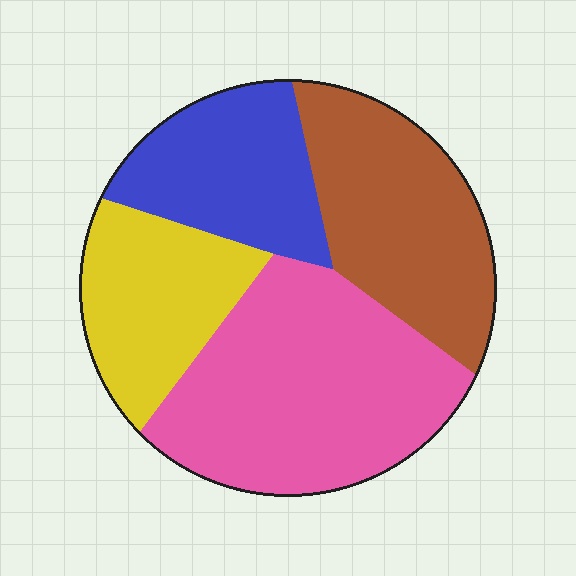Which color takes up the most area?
Pink, at roughly 35%.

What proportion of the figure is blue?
Blue takes up about one fifth (1/5) of the figure.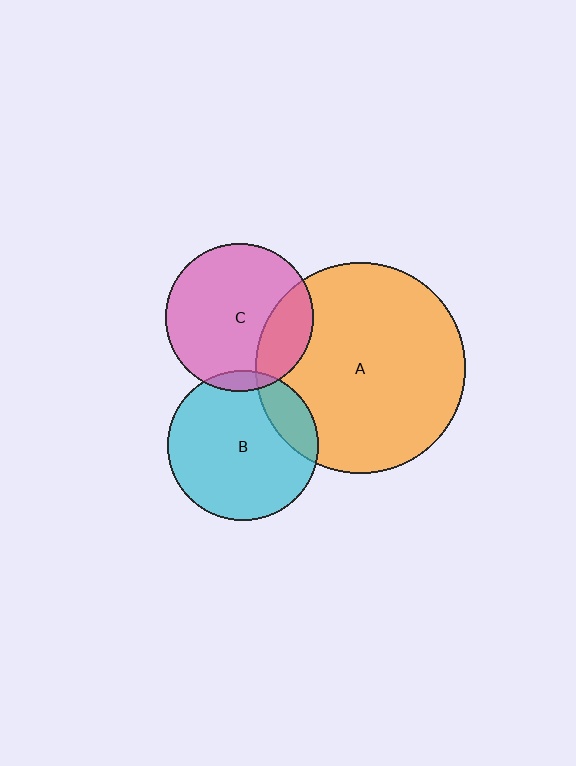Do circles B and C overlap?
Yes.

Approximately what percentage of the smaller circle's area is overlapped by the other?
Approximately 5%.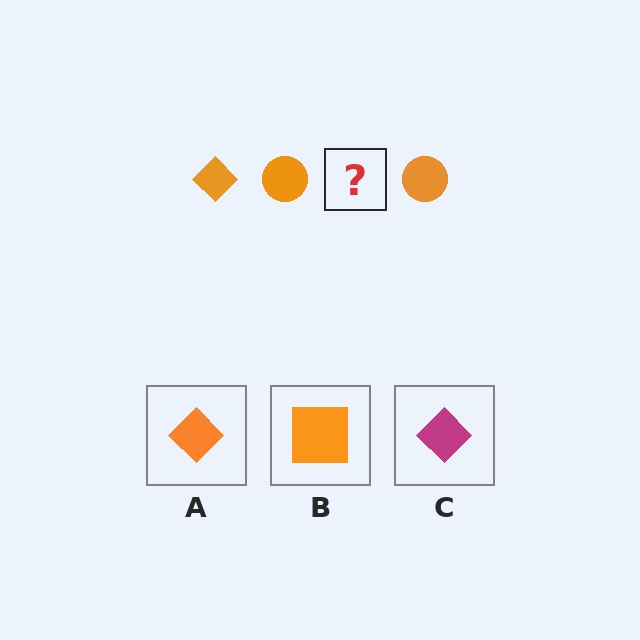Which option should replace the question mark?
Option A.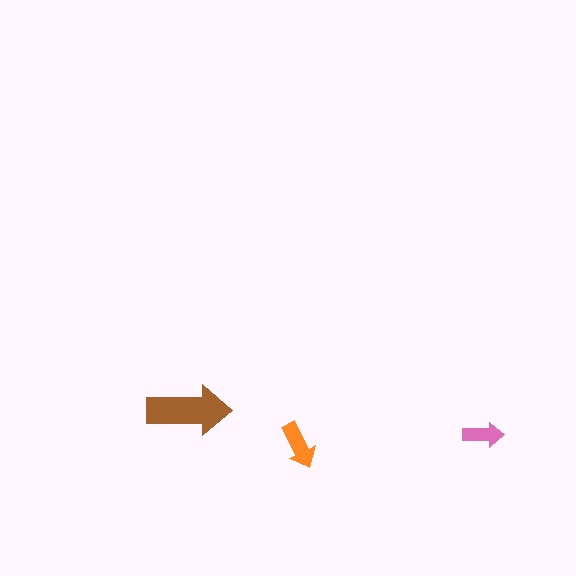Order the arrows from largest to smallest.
the brown one, the orange one, the pink one.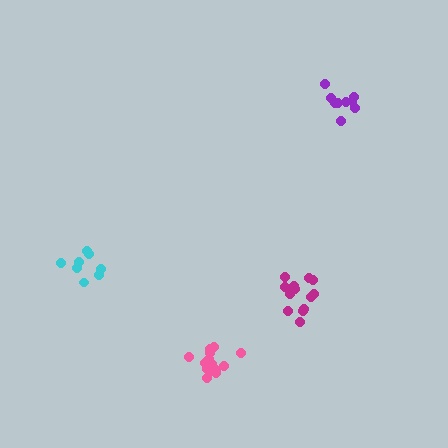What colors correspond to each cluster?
The clusters are colored: cyan, pink, magenta, purple.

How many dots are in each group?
Group 1: 8 dots, Group 2: 14 dots, Group 3: 14 dots, Group 4: 9 dots (45 total).